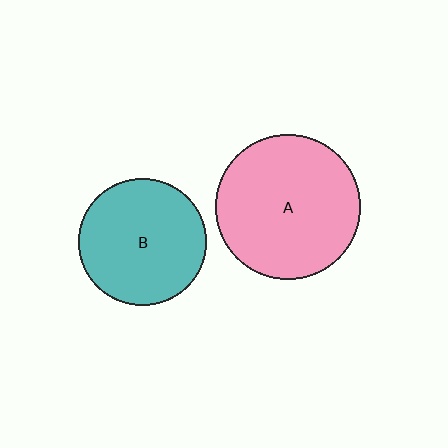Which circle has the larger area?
Circle A (pink).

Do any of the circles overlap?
No, none of the circles overlap.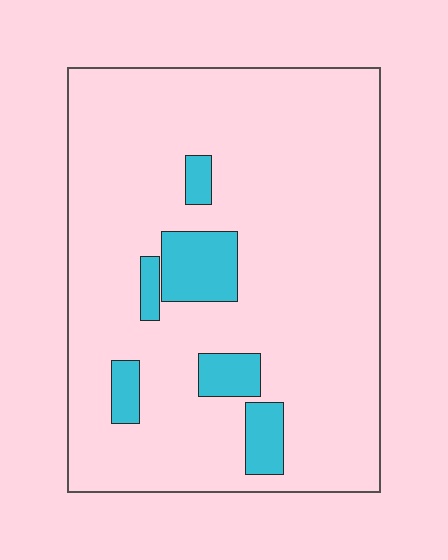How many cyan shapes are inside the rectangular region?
6.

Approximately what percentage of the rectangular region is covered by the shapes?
Approximately 10%.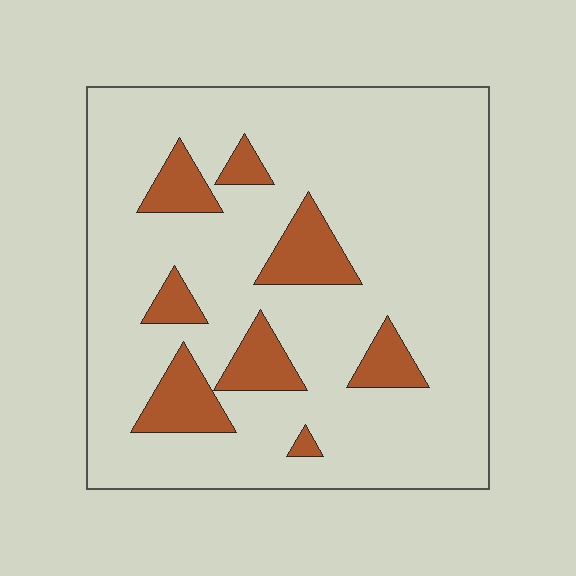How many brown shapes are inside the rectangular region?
8.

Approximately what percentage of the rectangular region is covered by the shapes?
Approximately 15%.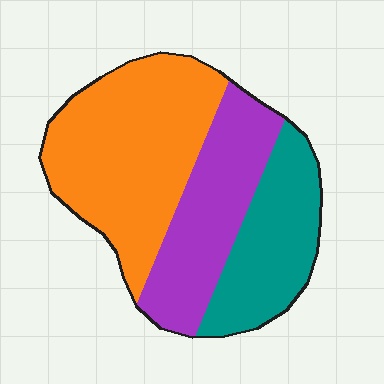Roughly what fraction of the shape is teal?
Teal takes up about one quarter (1/4) of the shape.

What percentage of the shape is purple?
Purple covers roughly 30% of the shape.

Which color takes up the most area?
Orange, at roughly 45%.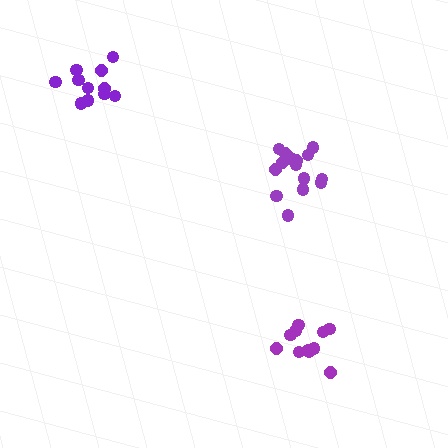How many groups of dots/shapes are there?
There are 3 groups.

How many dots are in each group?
Group 1: 11 dots, Group 2: 15 dots, Group 3: 11 dots (37 total).